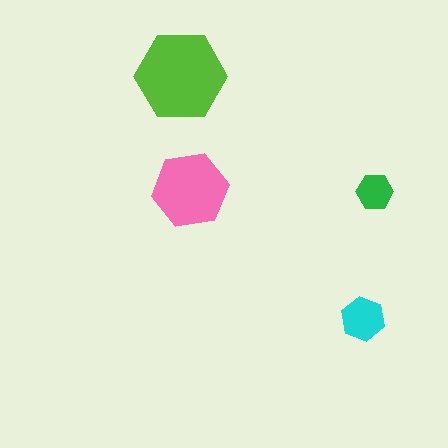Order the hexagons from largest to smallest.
the lime one, the pink one, the cyan one, the green one.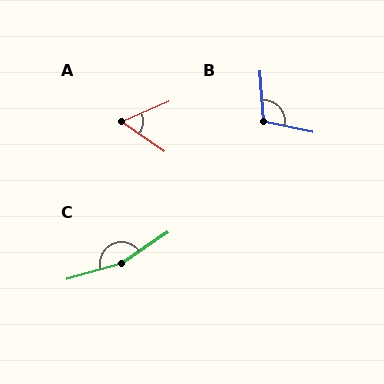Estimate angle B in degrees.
Approximately 106 degrees.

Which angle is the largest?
C, at approximately 162 degrees.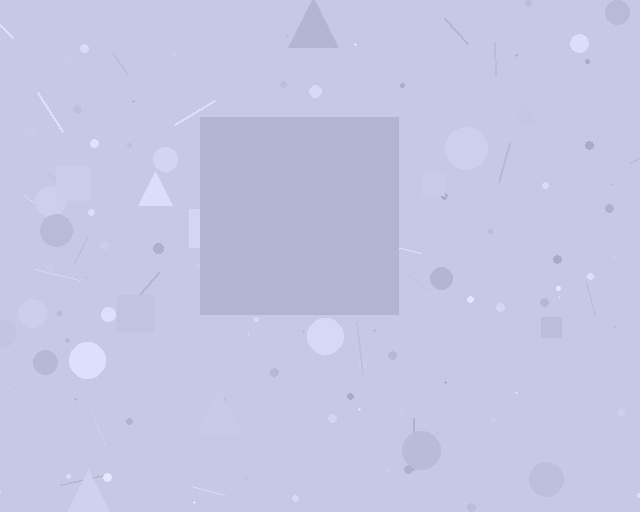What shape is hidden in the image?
A square is hidden in the image.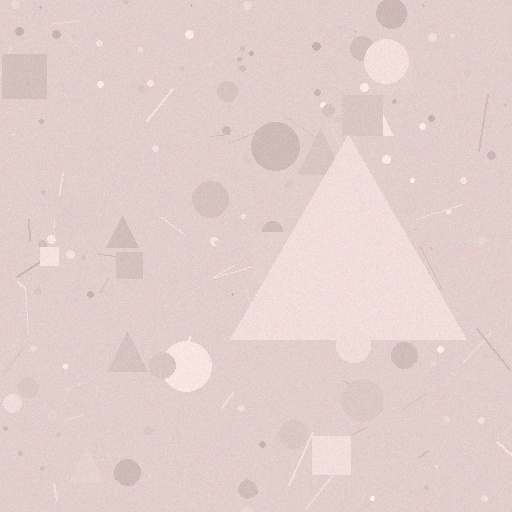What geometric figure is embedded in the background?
A triangle is embedded in the background.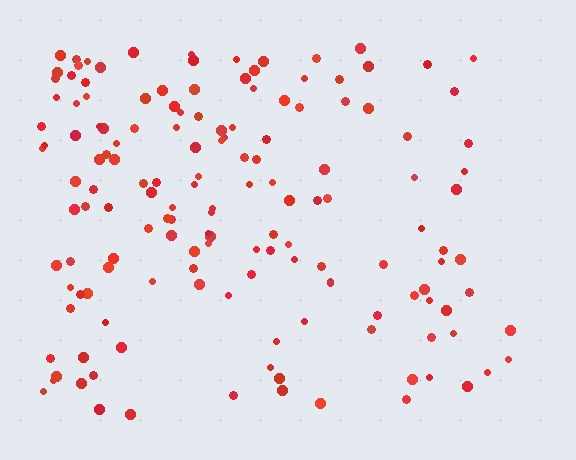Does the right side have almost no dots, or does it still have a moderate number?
Still a moderate number, just noticeably fewer than the left.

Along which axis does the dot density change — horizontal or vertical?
Horizontal.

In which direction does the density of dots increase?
From right to left, with the left side densest.